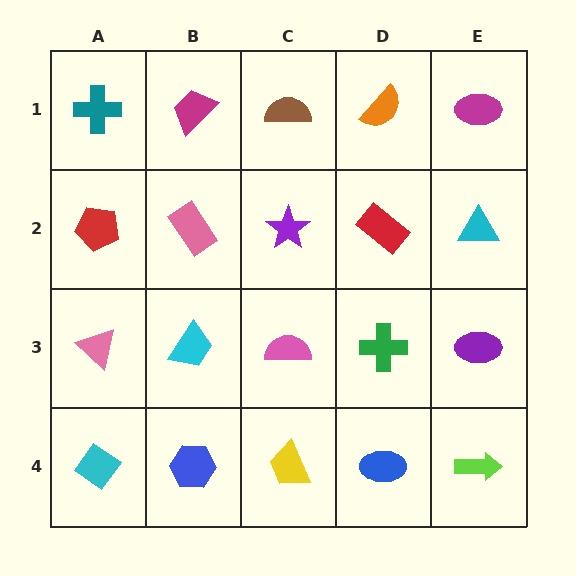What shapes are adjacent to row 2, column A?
A teal cross (row 1, column A), a pink triangle (row 3, column A), a pink rectangle (row 2, column B).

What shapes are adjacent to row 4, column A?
A pink triangle (row 3, column A), a blue hexagon (row 4, column B).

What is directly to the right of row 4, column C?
A blue ellipse.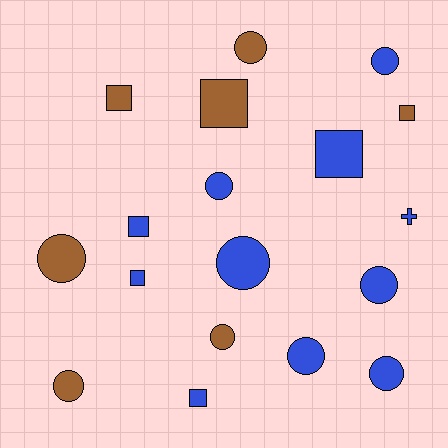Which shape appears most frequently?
Circle, with 10 objects.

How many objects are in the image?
There are 18 objects.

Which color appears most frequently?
Blue, with 11 objects.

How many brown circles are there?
There are 4 brown circles.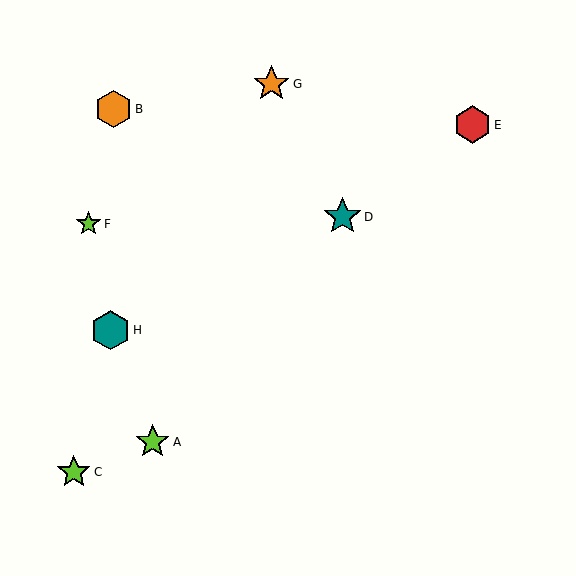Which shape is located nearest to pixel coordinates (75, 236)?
The lime star (labeled F) at (88, 224) is nearest to that location.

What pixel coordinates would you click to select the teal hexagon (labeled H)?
Click at (110, 330) to select the teal hexagon H.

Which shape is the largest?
The teal hexagon (labeled H) is the largest.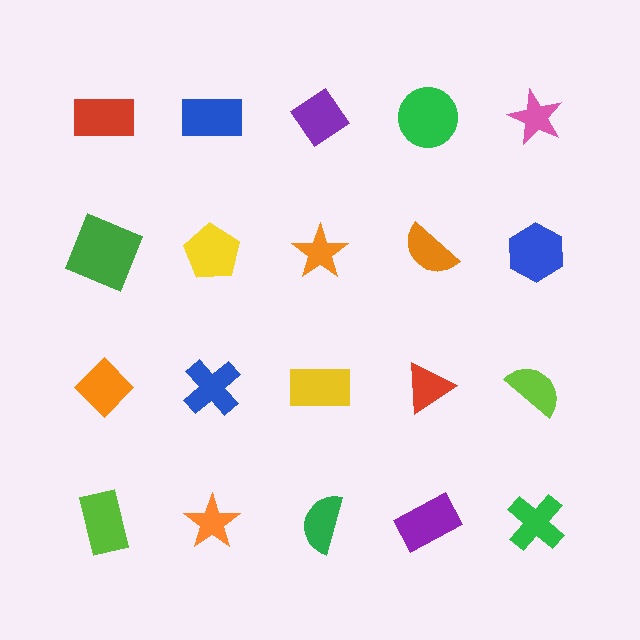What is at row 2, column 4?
An orange semicircle.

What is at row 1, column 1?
A red rectangle.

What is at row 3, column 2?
A blue cross.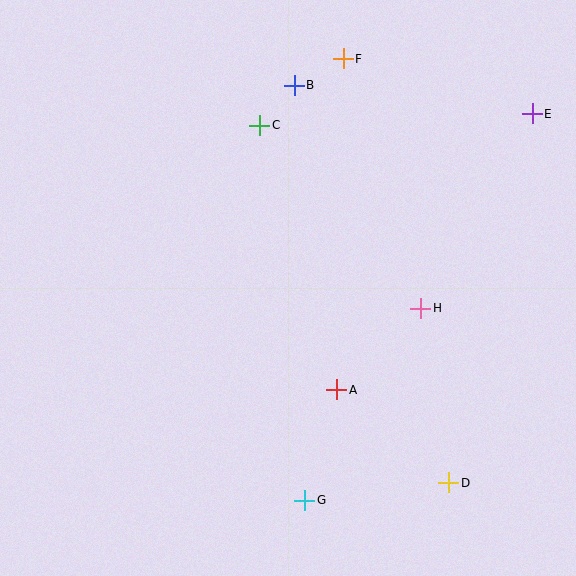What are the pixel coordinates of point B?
Point B is at (294, 85).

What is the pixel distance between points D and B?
The distance between D and B is 427 pixels.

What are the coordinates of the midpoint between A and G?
The midpoint between A and G is at (321, 445).